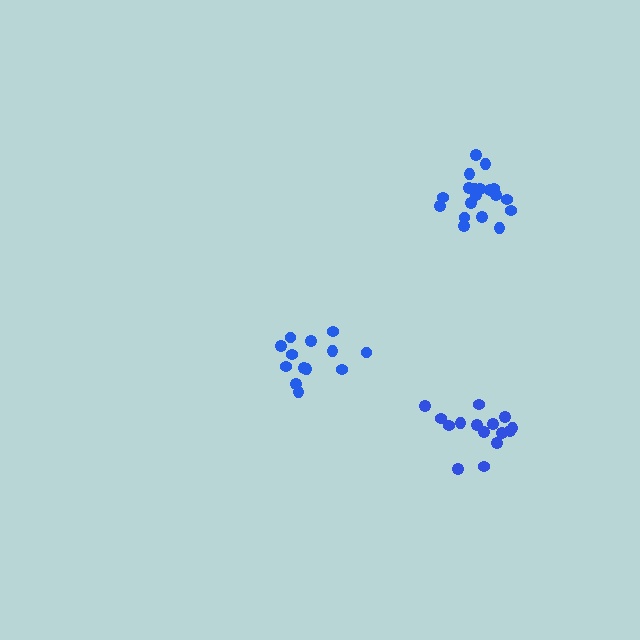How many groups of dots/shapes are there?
There are 3 groups.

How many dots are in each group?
Group 1: 13 dots, Group 2: 15 dots, Group 3: 19 dots (47 total).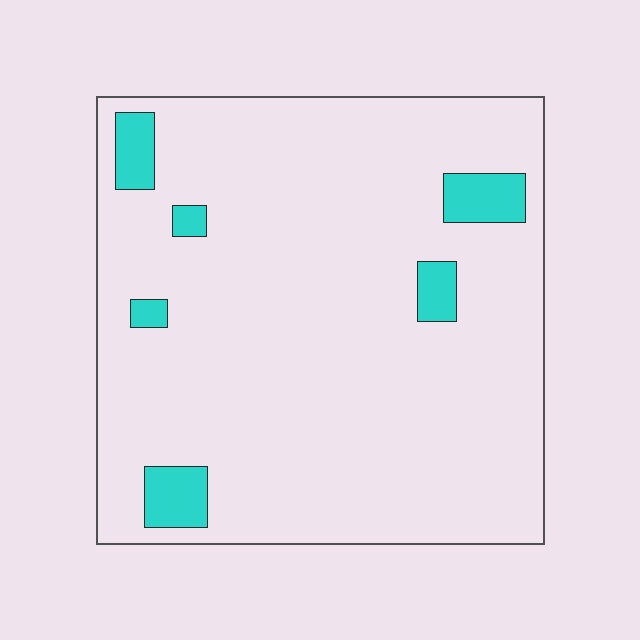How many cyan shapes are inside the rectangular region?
6.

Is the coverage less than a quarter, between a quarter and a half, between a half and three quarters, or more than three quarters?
Less than a quarter.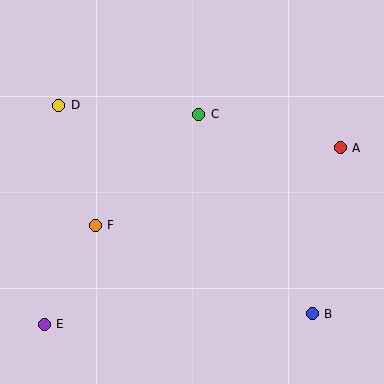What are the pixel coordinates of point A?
Point A is at (340, 148).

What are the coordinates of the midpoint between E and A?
The midpoint between E and A is at (192, 236).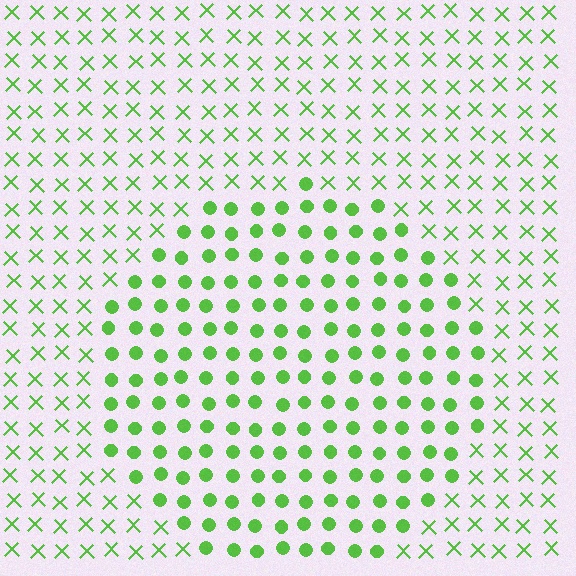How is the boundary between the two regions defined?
The boundary is defined by a change in element shape: circles inside vs. X marks outside. All elements share the same color and spacing.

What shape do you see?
I see a circle.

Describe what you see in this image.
The image is filled with small lime elements arranged in a uniform grid. A circle-shaped region contains circles, while the surrounding area contains X marks. The boundary is defined purely by the change in element shape.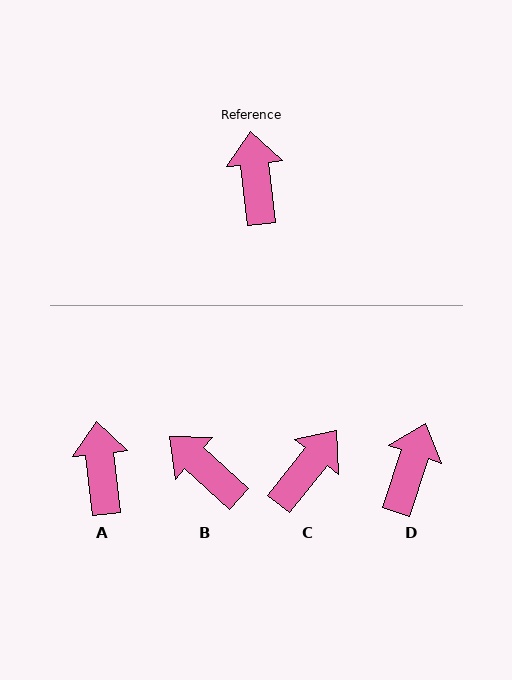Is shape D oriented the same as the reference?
No, it is off by about 25 degrees.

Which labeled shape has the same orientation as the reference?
A.